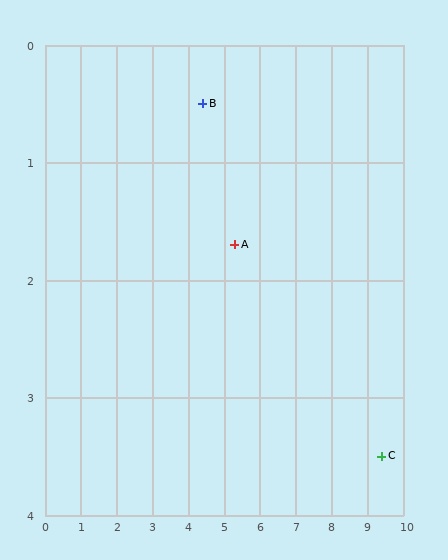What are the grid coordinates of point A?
Point A is at approximately (5.3, 1.7).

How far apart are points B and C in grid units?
Points B and C are about 5.8 grid units apart.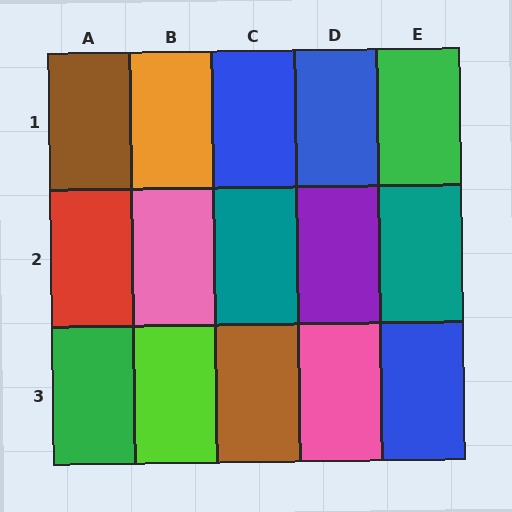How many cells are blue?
3 cells are blue.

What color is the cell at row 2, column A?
Red.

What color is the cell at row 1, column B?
Orange.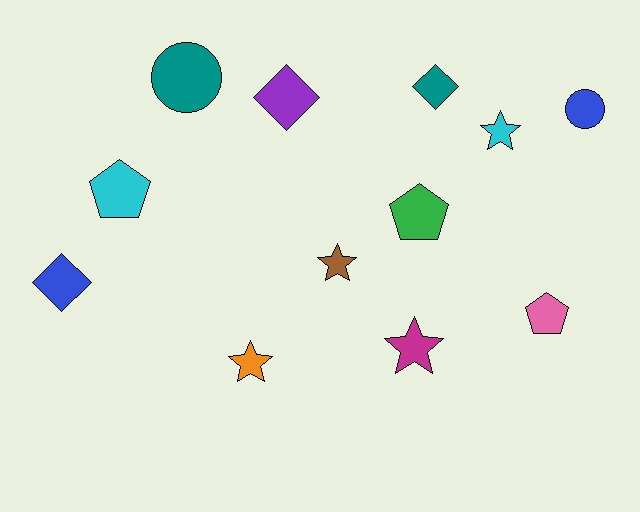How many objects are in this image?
There are 12 objects.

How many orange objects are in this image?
There is 1 orange object.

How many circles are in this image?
There are 2 circles.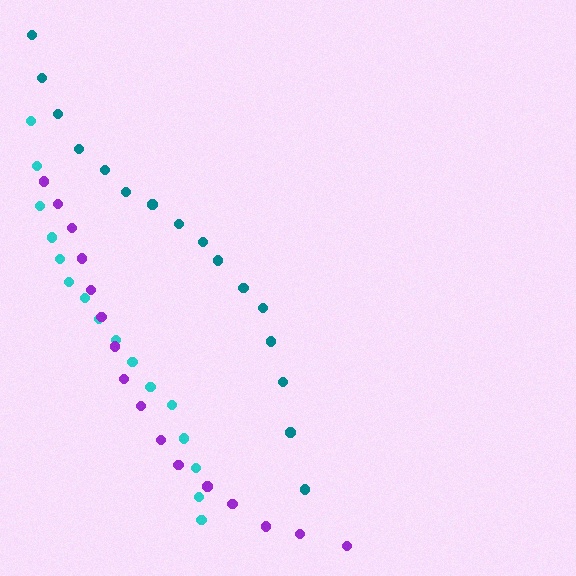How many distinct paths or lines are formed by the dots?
There are 3 distinct paths.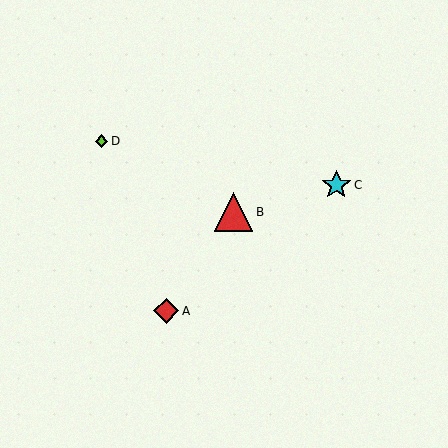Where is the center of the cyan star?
The center of the cyan star is at (336, 185).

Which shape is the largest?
The red triangle (labeled B) is the largest.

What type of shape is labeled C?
Shape C is a cyan star.